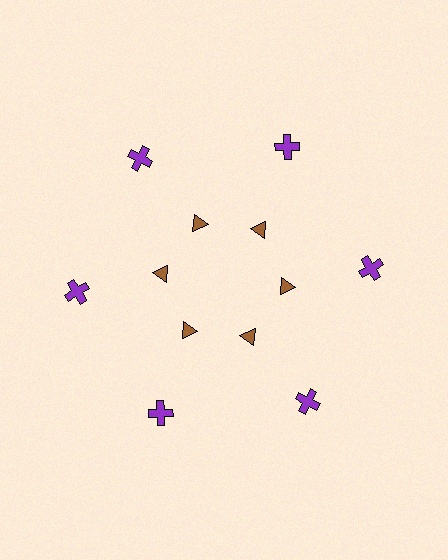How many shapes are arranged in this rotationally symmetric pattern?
There are 12 shapes, arranged in 6 groups of 2.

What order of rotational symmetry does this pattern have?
This pattern has 6-fold rotational symmetry.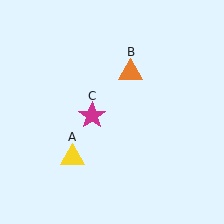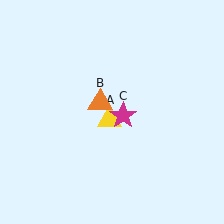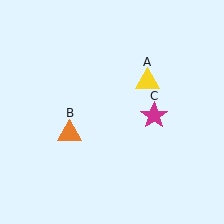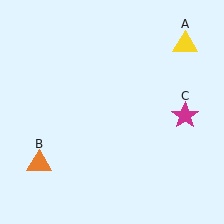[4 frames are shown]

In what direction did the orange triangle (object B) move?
The orange triangle (object B) moved down and to the left.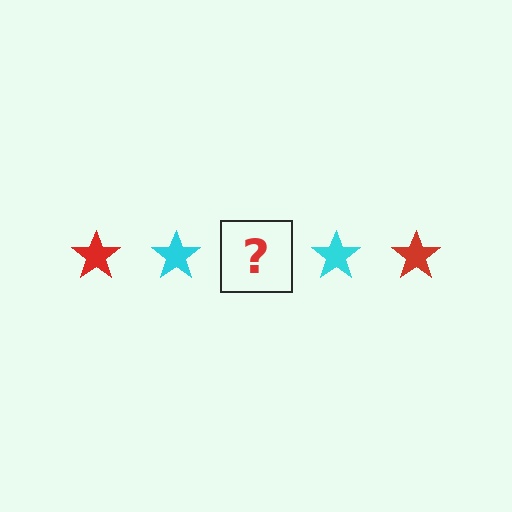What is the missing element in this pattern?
The missing element is a red star.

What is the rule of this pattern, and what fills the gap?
The rule is that the pattern cycles through red, cyan stars. The gap should be filled with a red star.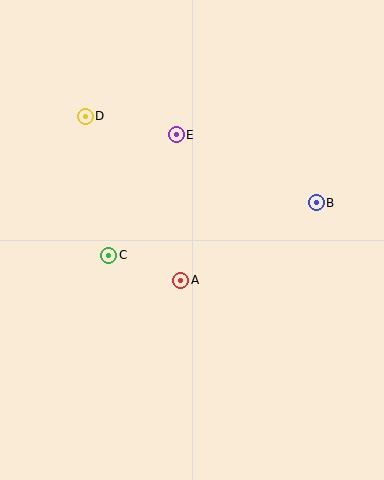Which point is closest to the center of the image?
Point A at (181, 280) is closest to the center.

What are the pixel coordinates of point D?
Point D is at (85, 116).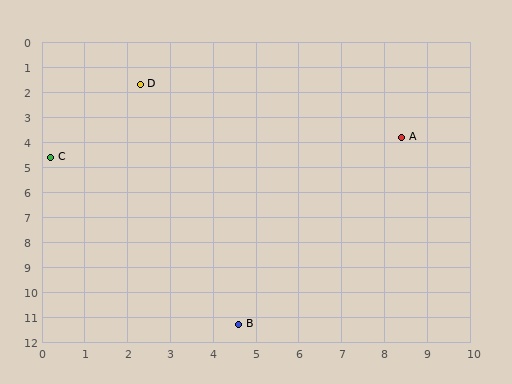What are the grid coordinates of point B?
Point B is at approximately (4.6, 11.3).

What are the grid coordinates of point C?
Point C is at approximately (0.2, 4.6).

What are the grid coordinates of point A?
Point A is at approximately (8.4, 3.8).